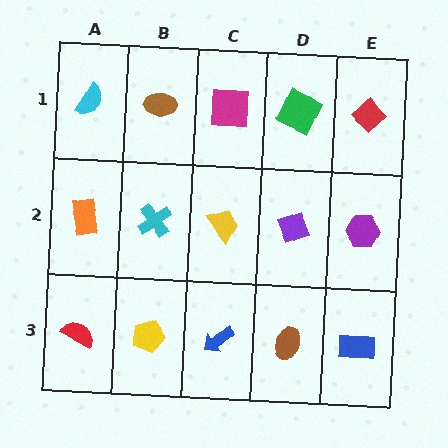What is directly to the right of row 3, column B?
A blue arrow.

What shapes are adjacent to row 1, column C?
A yellow trapezoid (row 2, column C), a brown ellipse (row 1, column B), a green square (row 1, column D).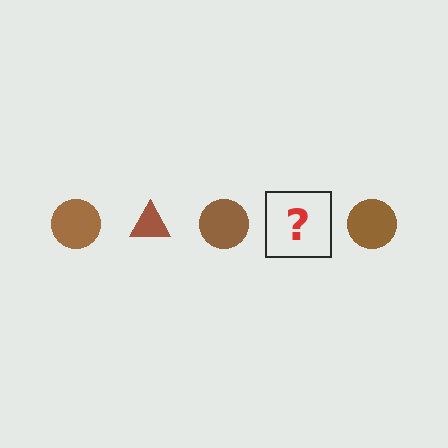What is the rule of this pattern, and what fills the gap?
The rule is that the pattern cycles through circle, triangle shapes in brown. The gap should be filled with a brown triangle.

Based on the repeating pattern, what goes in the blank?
The blank should be a brown triangle.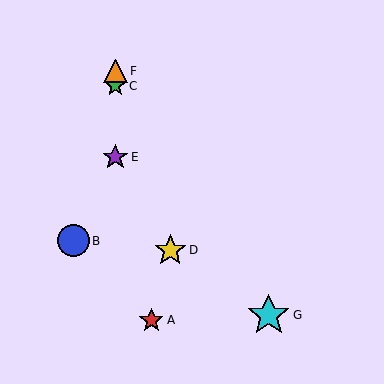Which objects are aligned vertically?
Objects C, E, F are aligned vertically.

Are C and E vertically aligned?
Yes, both are at x≈115.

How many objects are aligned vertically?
3 objects (C, E, F) are aligned vertically.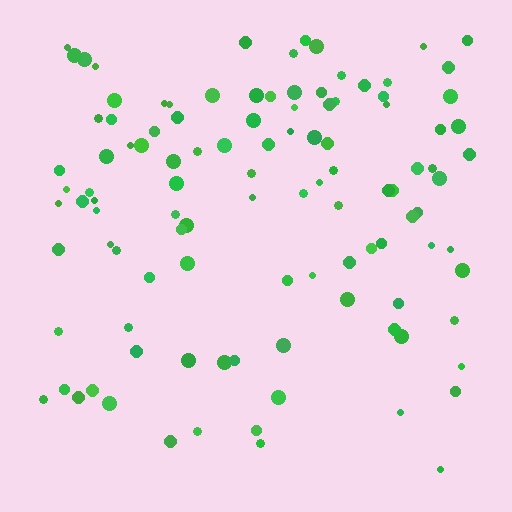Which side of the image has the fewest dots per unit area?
The bottom.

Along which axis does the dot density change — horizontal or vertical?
Vertical.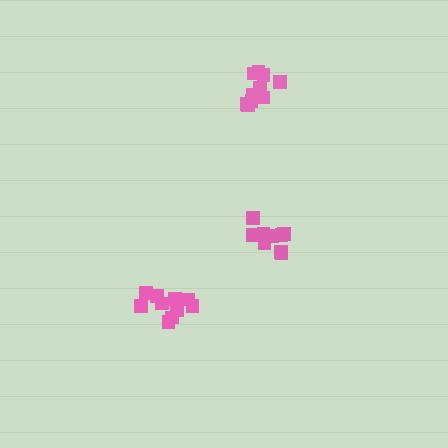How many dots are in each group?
Group 1: 10 dots, Group 2: 9 dots, Group 3: 10 dots (29 total).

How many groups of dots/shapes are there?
There are 3 groups.